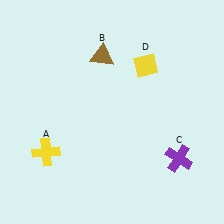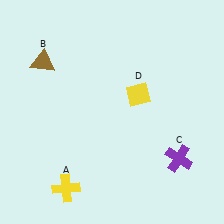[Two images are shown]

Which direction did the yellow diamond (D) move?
The yellow diamond (D) moved down.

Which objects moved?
The objects that moved are: the yellow cross (A), the brown triangle (B), the yellow diamond (D).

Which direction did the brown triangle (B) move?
The brown triangle (B) moved left.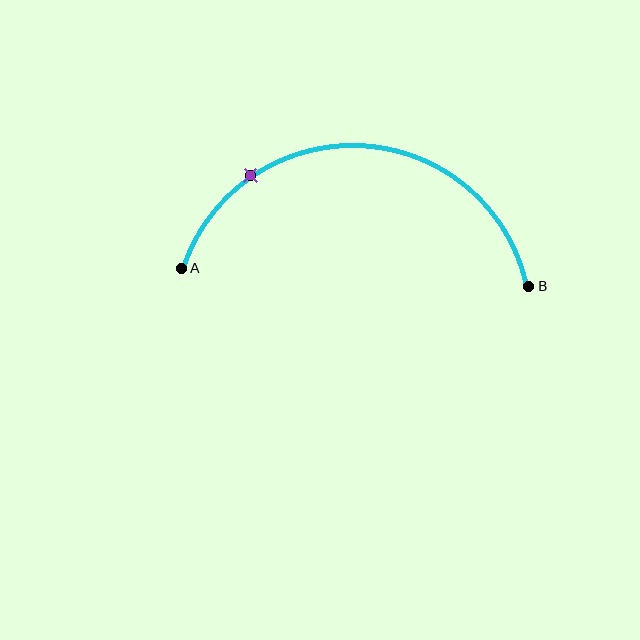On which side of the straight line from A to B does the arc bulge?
The arc bulges above the straight line connecting A and B.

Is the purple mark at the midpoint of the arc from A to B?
No. The purple mark lies on the arc but is closer to endpoint A. The arc midpoint would be at the point on the curve equidistant along the arc from both A and B.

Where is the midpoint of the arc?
The arc midpoint is the point on the curve farthest from the straight line joining A and B. It sits above that line.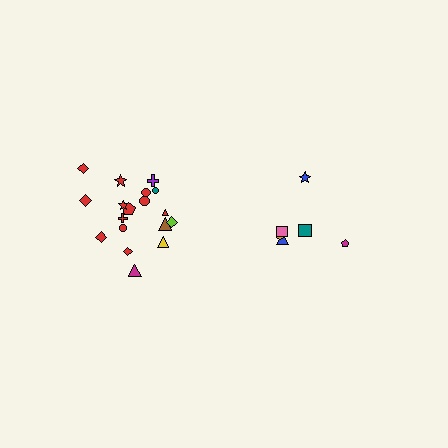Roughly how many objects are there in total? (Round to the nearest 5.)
Roughly 25 objects in total.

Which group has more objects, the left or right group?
The left group.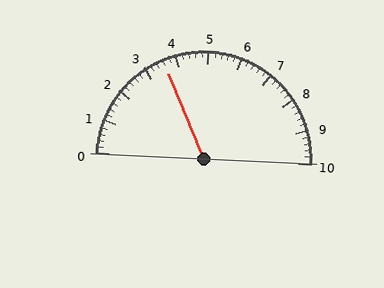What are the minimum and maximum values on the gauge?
The gauge ranges from 0 to 10.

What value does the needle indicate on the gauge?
The needle indicates approximately 3.6.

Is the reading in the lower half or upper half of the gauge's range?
The reading is in the lower half of the range (0 to 10).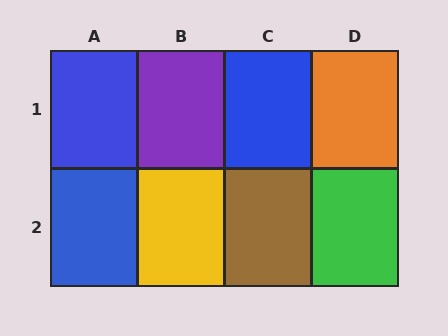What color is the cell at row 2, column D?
Green.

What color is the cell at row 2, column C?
Brown.